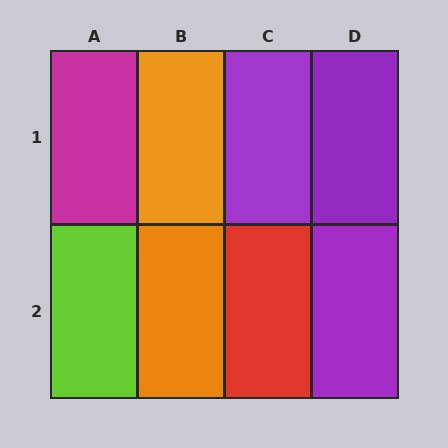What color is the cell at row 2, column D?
Purple.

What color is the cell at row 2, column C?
Red.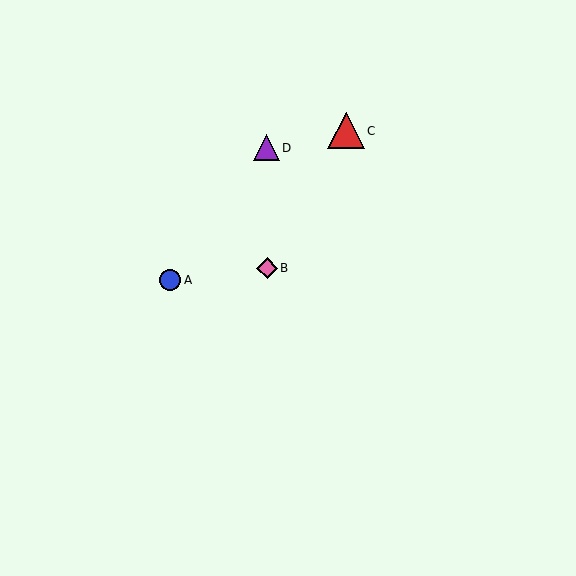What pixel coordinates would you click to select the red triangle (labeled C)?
Click at (346, 131) to select the red triangle C.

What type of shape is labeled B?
Shape B is a pink diamond.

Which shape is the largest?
The red triangle (labeled C) is the largest.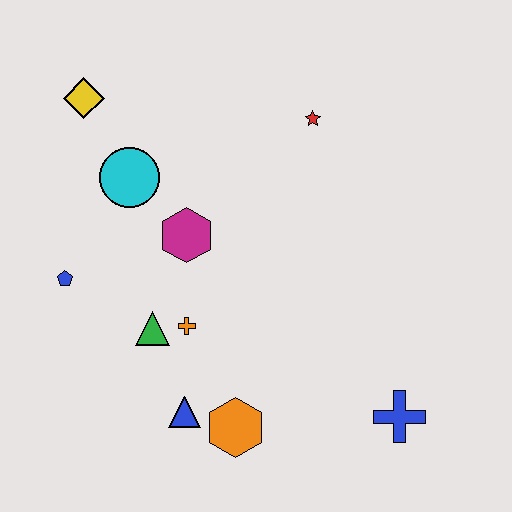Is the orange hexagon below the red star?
Yes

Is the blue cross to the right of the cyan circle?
Yes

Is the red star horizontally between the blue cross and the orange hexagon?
Yes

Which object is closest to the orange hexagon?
The blue triangle is closest to the orange hexagon.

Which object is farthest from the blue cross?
The yellow diamond is farthest from the blue cross.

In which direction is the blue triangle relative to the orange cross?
The blue triangle is below the orange cross.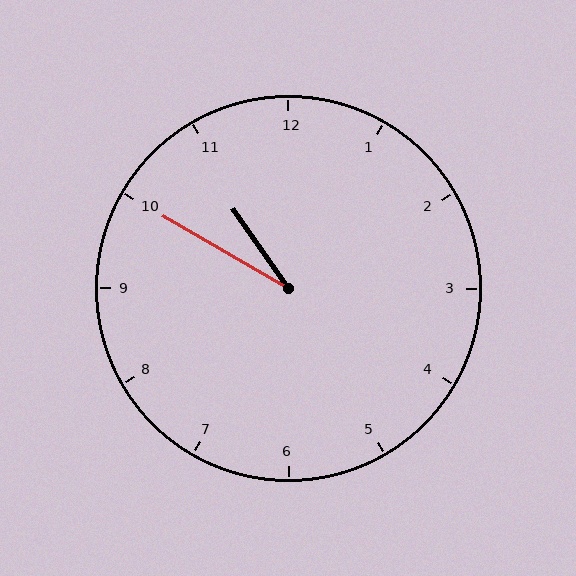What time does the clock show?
10:50.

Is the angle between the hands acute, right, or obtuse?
It is acute.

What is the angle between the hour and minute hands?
Approximately 25 degrees.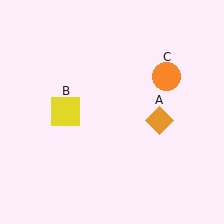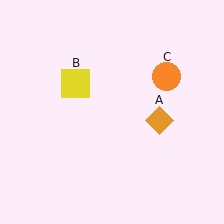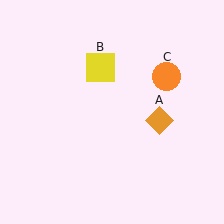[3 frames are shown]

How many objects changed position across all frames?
1 object changed position: yellow square (object B).